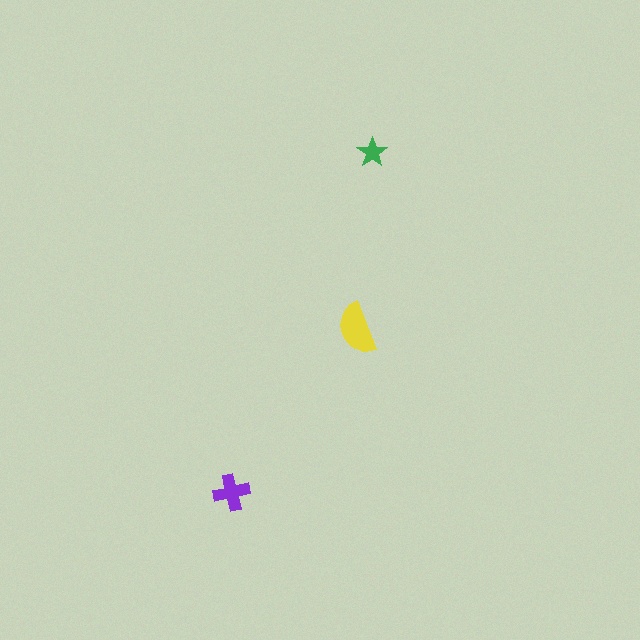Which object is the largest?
The yellow semicircle.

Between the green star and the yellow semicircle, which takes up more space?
The yellow semicircle.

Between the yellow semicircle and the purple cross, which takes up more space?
The yellow semicircle.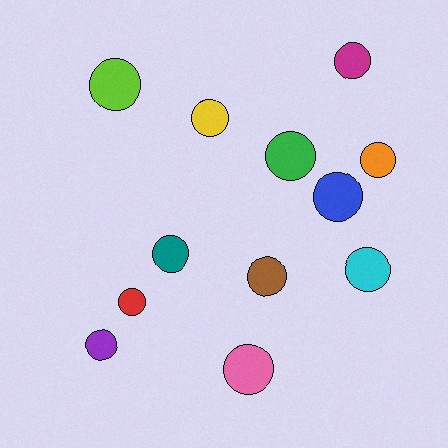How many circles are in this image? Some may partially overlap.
There are 12 circles.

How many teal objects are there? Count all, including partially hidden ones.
There is 1 teal object.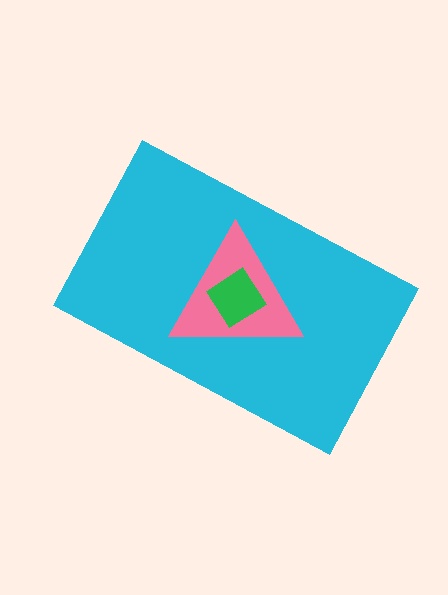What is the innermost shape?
The green diamond.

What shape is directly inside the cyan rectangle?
The pink triangle.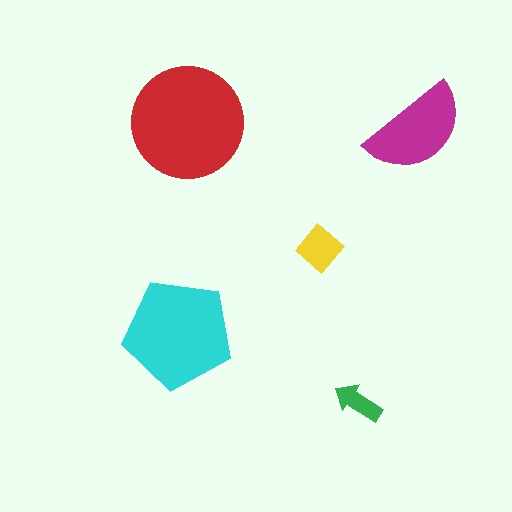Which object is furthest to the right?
The magenta semicircle is rightmost.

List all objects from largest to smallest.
The red circle, the cyan pentagon, the magenta semicircle, the yellow diamond, the green arrow.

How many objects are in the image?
There are 5 objects in the image.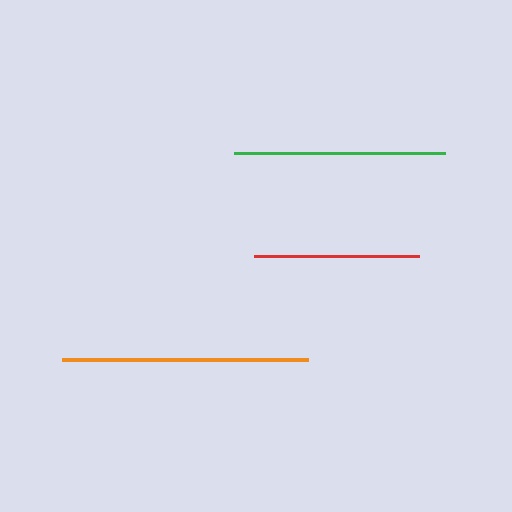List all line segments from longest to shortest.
From longest to shortest: orange, green, red.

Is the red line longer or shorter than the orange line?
The orange line is longer than the red line.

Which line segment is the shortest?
The red line is the shortest at approximately 164 pixels.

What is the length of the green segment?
The green segment is approximately 211 pixels long.